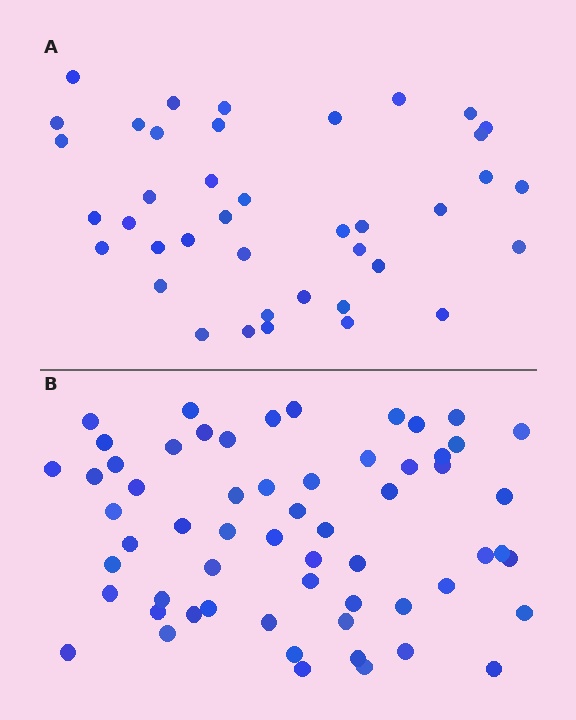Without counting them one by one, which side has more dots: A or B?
Region B (the bottom region) has more dots.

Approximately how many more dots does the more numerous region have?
Region B has approximately 20 more dots than region A.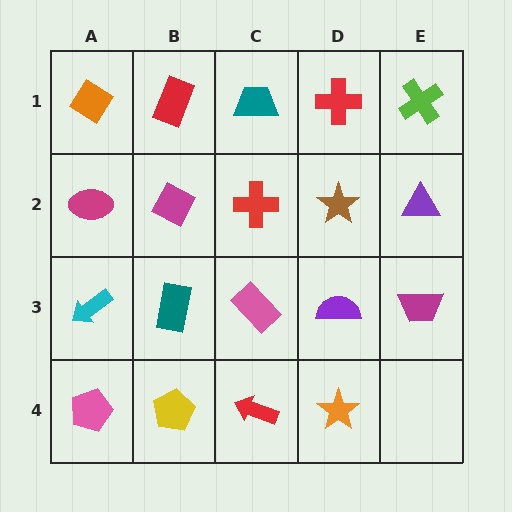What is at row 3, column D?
A purple semicircle.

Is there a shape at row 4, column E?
No, that cell is empty.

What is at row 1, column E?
A lime cross.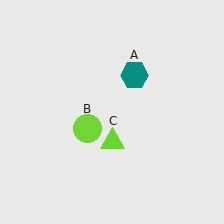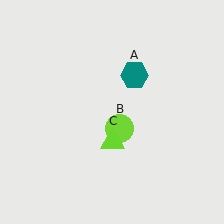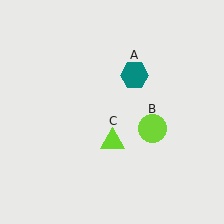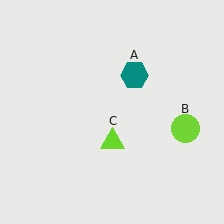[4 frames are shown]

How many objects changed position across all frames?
1 object changed position: lime circle (object B).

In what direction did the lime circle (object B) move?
The lime circle (object B) moved right.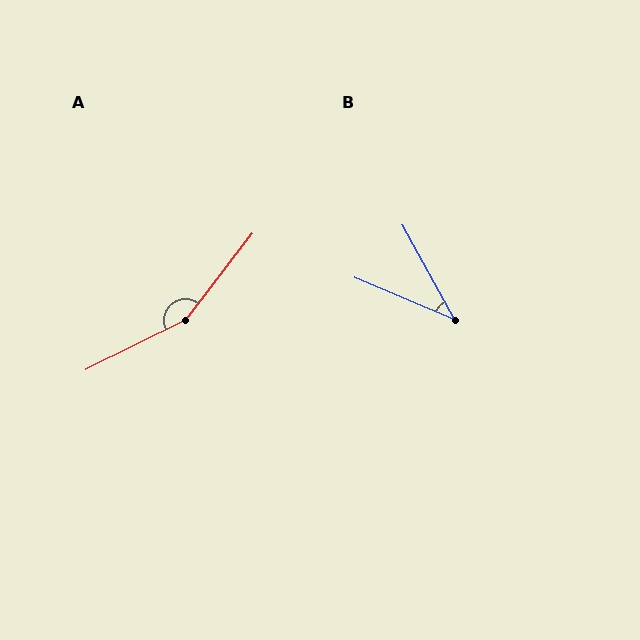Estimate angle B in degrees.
Approximately 38 degrees.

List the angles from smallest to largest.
B (38°), A (154°).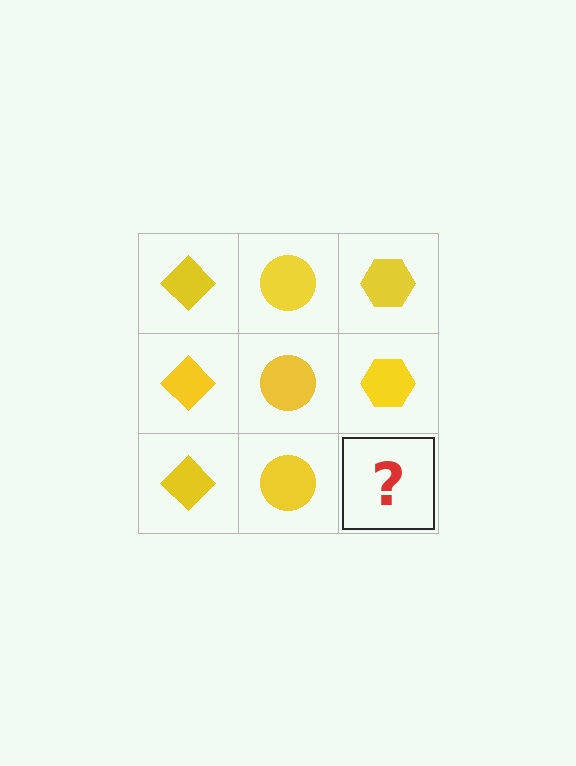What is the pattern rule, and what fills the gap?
The rule is that each column has a consistent shape. The gap should be filled with a yellow hexagon.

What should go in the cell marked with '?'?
The missing cell should contain a yellow hexagon.